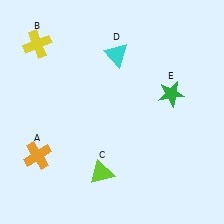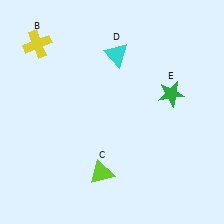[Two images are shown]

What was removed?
The orange cross (A) was removed in Image 2.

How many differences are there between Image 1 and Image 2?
There is 1 difference between the two images.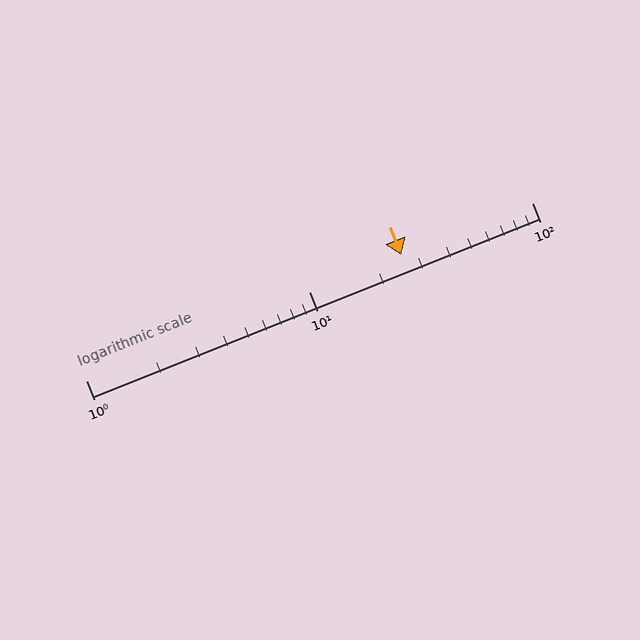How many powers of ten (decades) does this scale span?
The scale spans 2 decades, from 1 to 100.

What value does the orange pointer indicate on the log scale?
The pointer indicates approximately 26.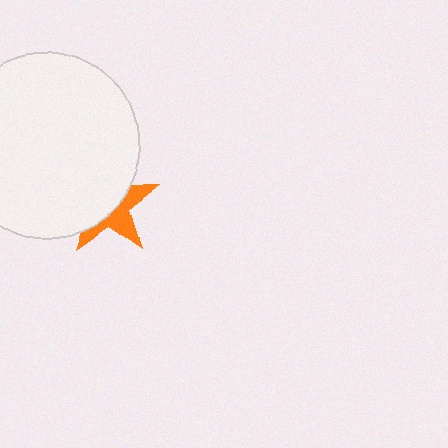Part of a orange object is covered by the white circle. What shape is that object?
It is a star.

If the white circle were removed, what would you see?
You would see the complete orange star.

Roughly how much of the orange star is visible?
A small part of it is visible (roughly 41%).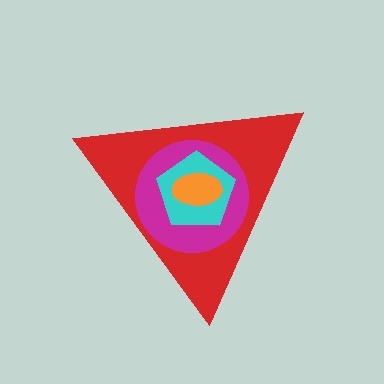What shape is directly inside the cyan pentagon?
The orange ellipse.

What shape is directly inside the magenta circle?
The cyan pentagon.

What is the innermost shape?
The orange ellipse.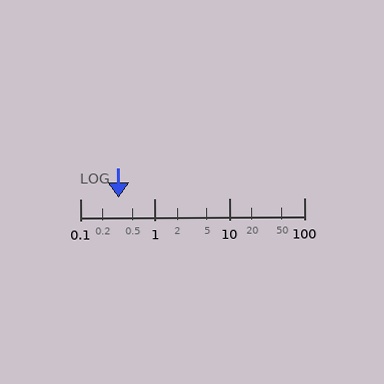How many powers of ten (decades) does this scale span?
The scale spans 3 decades, from 0.1 to 100.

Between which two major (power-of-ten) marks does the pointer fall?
The pointer is between 0.1 and 1.